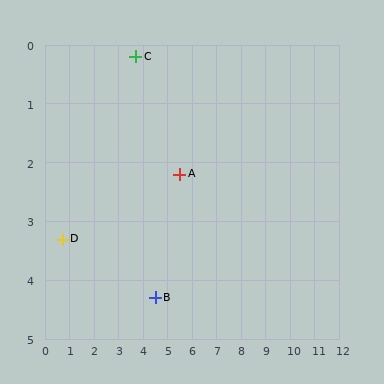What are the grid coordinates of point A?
Point A is at approximately (5.5, 2.2).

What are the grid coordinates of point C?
Point C is at approximately (3.7, 0.2).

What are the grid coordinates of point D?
Point D is at approximately (0.7, 3.3).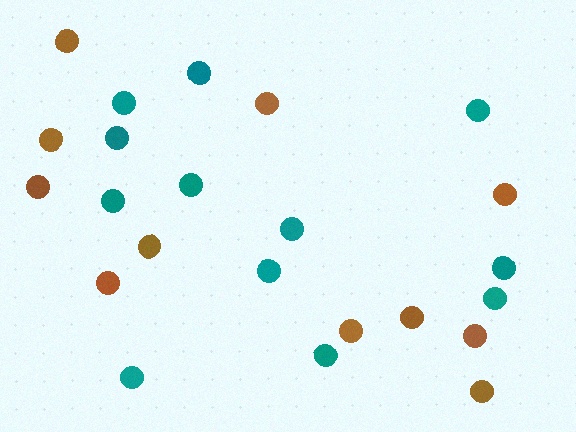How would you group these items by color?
There are 2 groups: one group of brown circles (11) and one group of teal circles (12).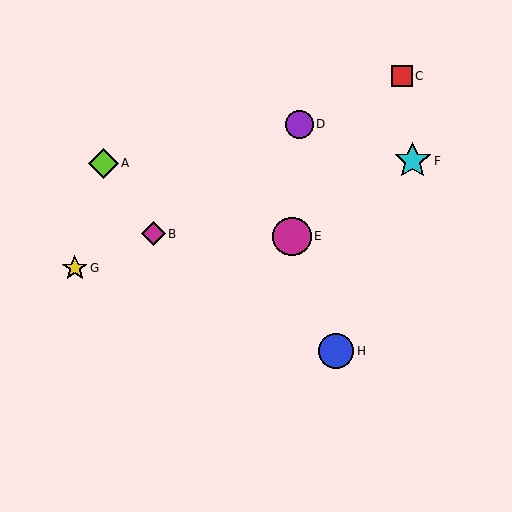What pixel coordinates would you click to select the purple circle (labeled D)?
Click at (299, 124) to select the purple circle D.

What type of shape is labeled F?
Shape F is a cyan star.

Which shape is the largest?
The magenta circle (labeled E) is the largest.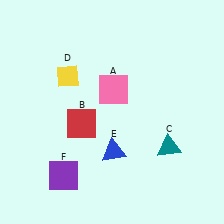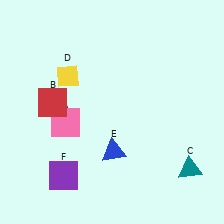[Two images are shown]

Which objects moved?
The objects that moved are: the pink square (A), the red square (B), the teal triangle (C).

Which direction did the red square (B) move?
The red square (B) moved left.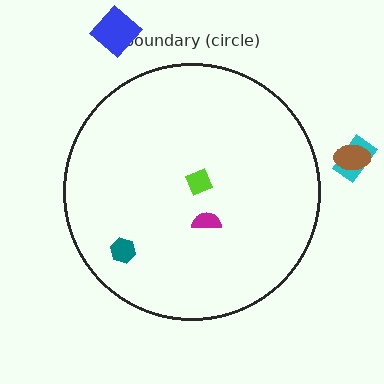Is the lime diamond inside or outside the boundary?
Inside.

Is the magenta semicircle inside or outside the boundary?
Inside.